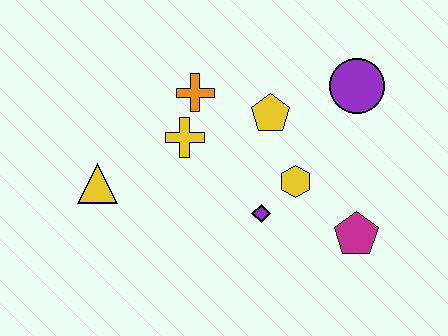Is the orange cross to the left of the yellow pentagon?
Yes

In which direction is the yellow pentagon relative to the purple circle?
The yellow pentagon is to the left of the purple circle.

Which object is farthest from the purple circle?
The yellow triangle is farthest from the purple circle.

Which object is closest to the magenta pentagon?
The yellow hexagon is closest to the magenta pentagon.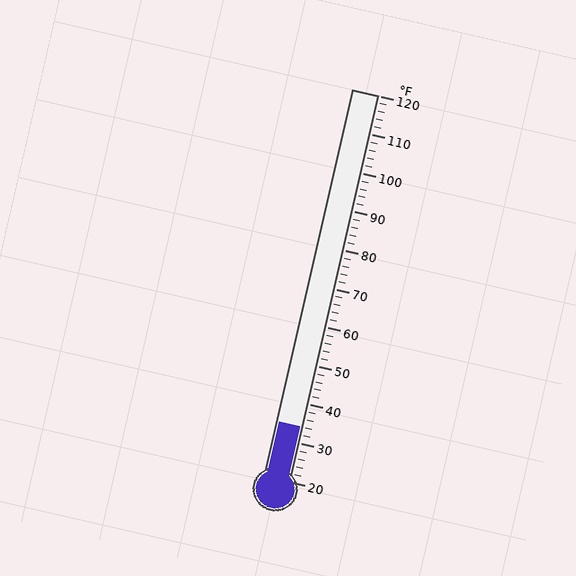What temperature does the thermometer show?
The thermometer shows approximately 34°F.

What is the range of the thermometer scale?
The thermometer scale ranges from 20°F to 120°F.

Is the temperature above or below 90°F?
The temperature is below 90°F.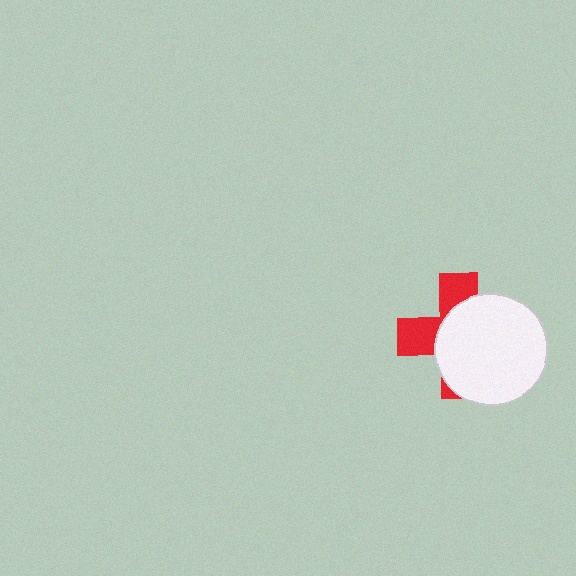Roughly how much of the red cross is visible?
A small part of it is visible (roughly 37%).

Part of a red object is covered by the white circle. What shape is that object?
It is a cross.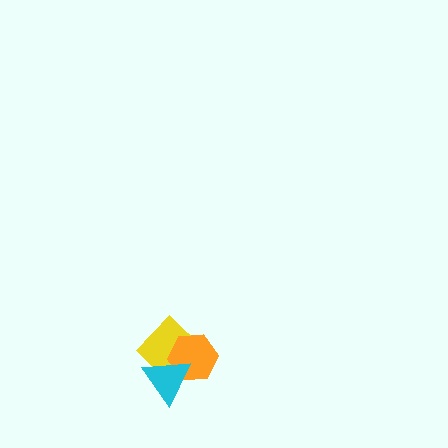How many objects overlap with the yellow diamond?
2 objects overlap with the yellow diamond.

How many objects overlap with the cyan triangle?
2 objects overlap with the cyan triangle.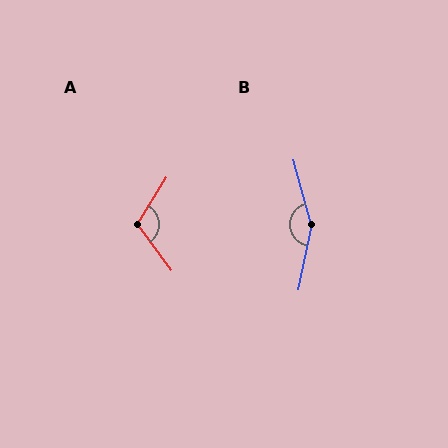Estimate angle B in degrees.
Approximately 153 degrees.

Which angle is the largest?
B, at approximately 153 degrees.